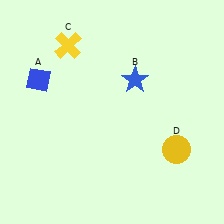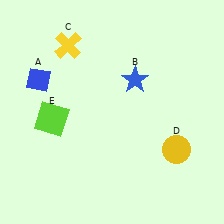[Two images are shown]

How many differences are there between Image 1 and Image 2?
There is 1 difference between the two images.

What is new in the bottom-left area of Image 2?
A lime square (E) was added in the bottom-left area of Image 2.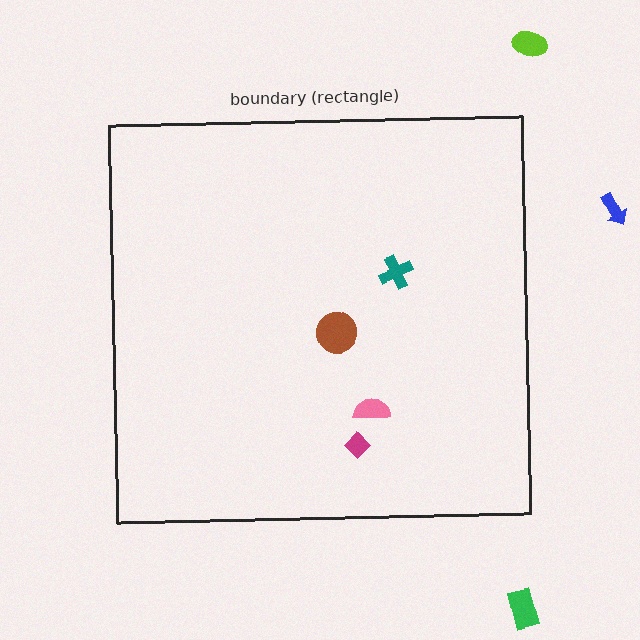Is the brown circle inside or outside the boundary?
Inside.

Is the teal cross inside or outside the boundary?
Inside.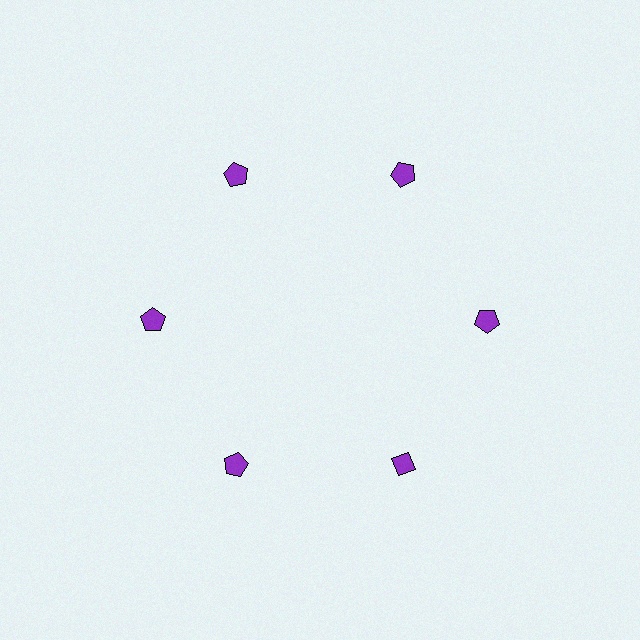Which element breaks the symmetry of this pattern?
The purple diamond at roughly the 5 o'clock position breaks the symmetry. All other shapes are purple pentagons.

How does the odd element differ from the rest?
It has a different shape: diamond instead of pentagon.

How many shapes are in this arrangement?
There are 6 shapes arranged in a ring pattern.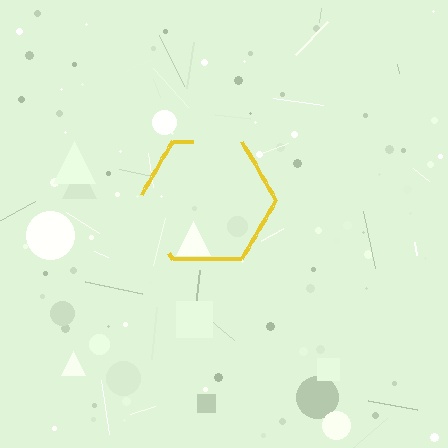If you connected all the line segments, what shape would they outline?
They would outline a hexagon.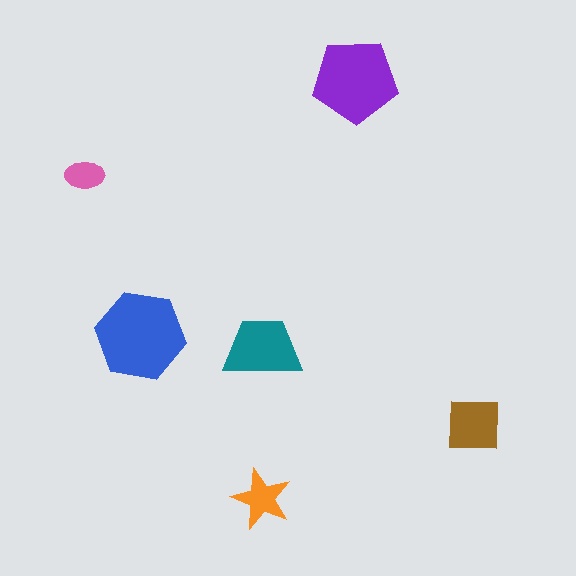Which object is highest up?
The purple pentagon is topmost.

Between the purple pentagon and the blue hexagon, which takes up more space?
The blue hexagon.